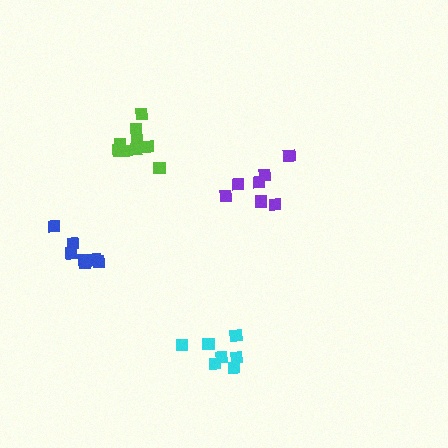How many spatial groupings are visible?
There are 4 spatial groupings.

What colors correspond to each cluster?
The clusters are colored: blue, cyan, purple, lime.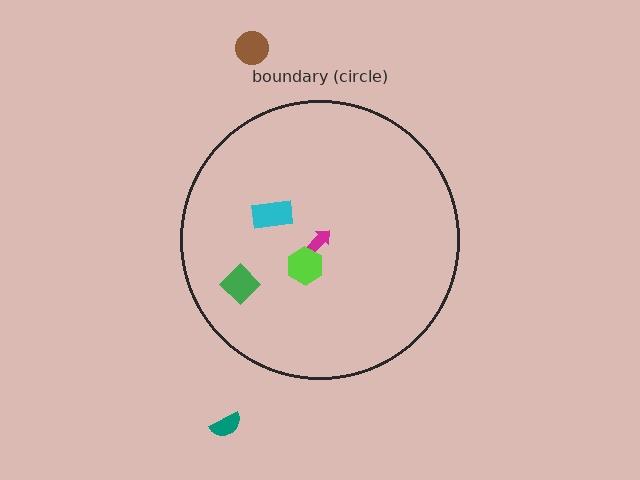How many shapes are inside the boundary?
4 inside, 2 outside.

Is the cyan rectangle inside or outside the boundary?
Inside.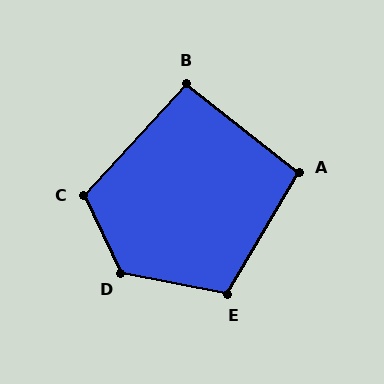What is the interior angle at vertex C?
Approximately 112 degrees (obtuse).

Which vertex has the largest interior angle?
D, at approximately 127 degrees.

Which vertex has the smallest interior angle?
B, at approximately 94 degrees.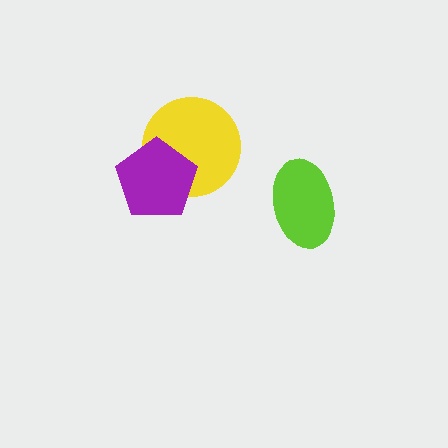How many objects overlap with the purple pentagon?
1 object overlaps with the purple pentagon.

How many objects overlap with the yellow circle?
1 object overlaps with the yellow circle.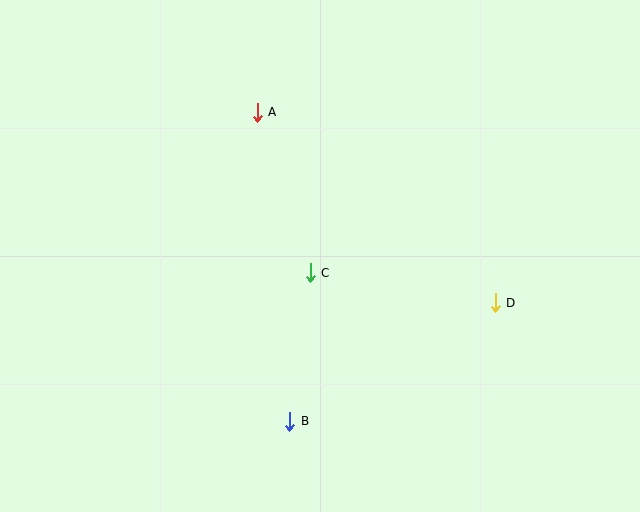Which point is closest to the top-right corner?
Point D is closest to the top-right corner.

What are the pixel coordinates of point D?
Point D is at (495, 303).